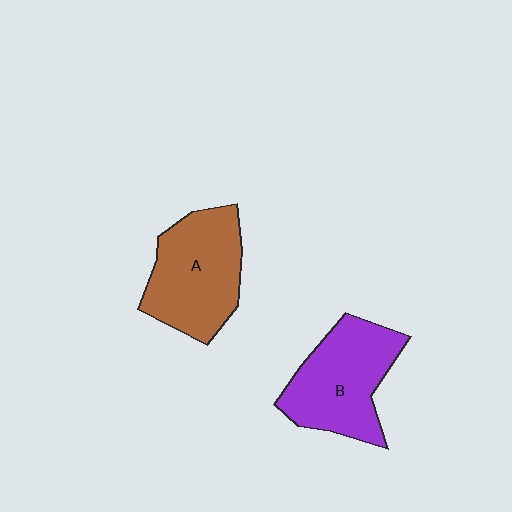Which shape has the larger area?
Shape A (brown).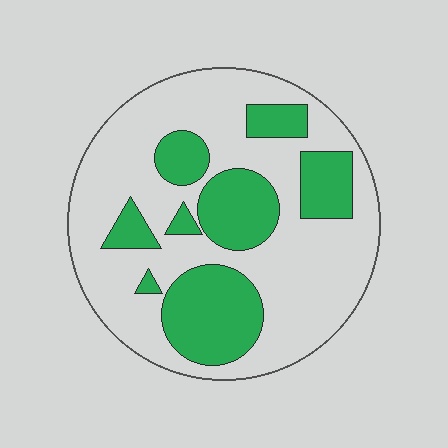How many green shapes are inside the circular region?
8.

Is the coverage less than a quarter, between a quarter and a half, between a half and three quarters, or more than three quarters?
Between a quarter and a half.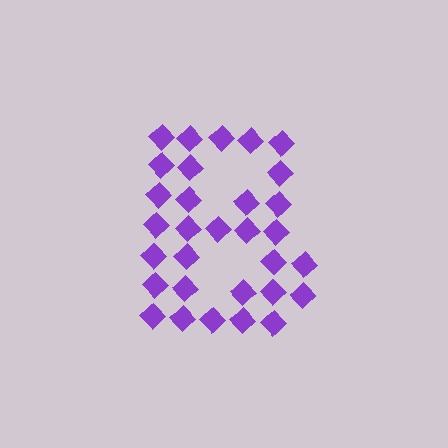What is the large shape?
The large shape is the letter B.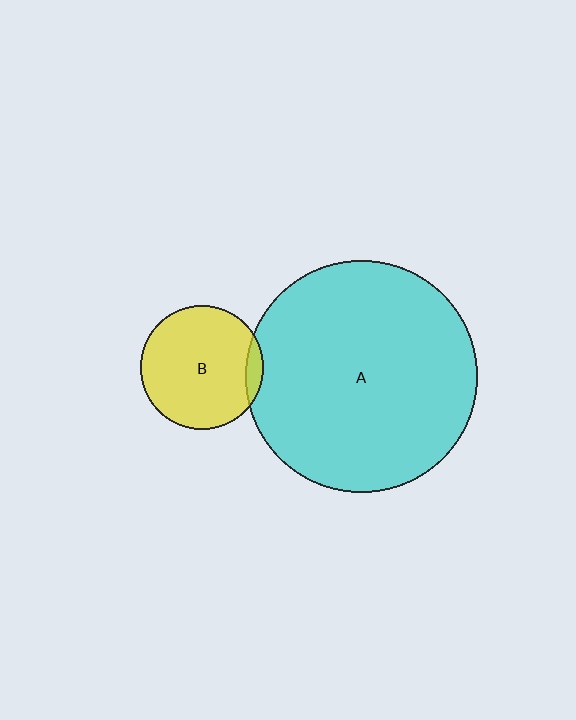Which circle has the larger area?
Circle A (cyan).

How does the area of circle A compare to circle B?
Approximately 3.5 times.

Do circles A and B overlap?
Yes.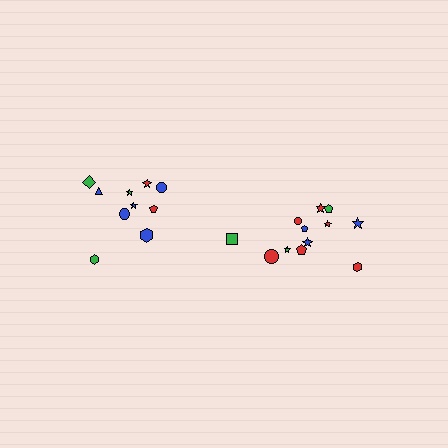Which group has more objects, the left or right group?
The right group.